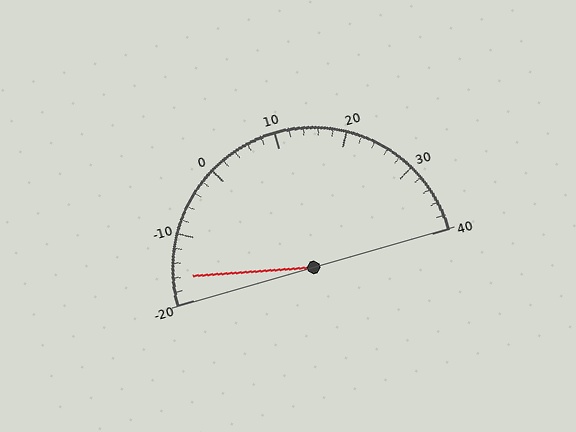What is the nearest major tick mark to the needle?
The nearest major tick mark is -20.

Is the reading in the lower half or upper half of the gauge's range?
The reading is in the lower half of the range (-20 to 40).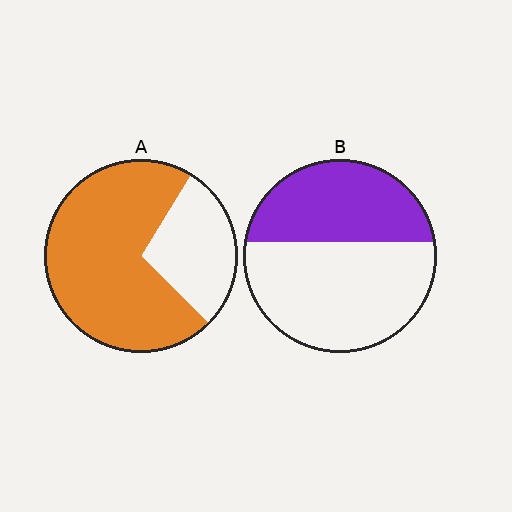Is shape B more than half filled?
No.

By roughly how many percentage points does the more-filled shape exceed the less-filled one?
By roughly 30 percentage points (A over B).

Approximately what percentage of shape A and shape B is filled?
A is approximately 70% and B is approximately 40%.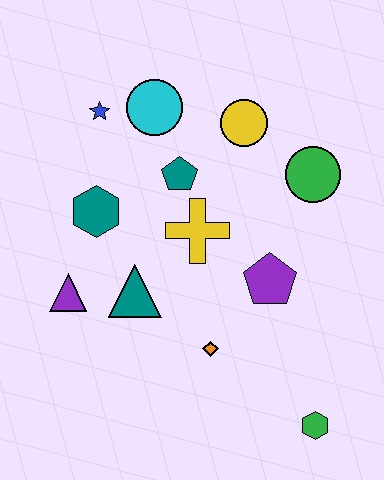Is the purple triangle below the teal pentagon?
Yes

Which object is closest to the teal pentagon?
The yellow cross is closest to the teal pentagon.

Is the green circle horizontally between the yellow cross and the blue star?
No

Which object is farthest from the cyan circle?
The green hexagon is farthest from the cyan circle.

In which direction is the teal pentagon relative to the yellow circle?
The teal pentagon is to the left of the yellow circle.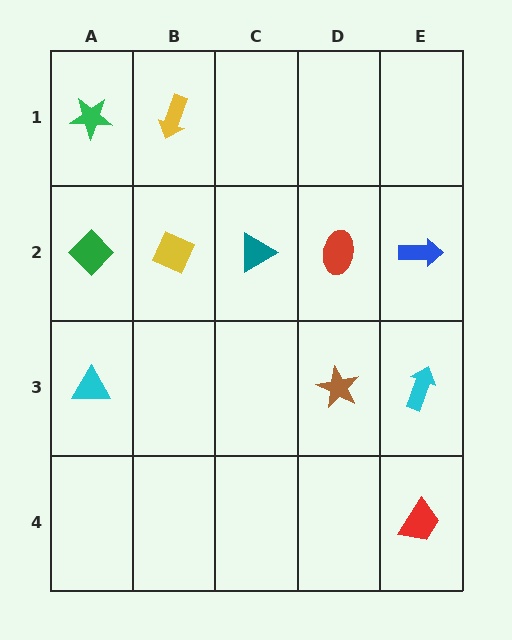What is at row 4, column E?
A red trapezoid.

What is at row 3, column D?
A brown star.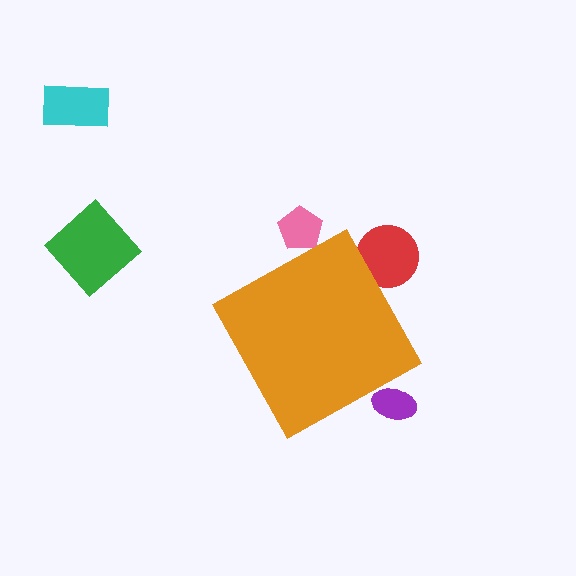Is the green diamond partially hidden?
No, the green diamond is fully visible.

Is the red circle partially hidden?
Yes, the red circle is partially hidden behind the orange diamond.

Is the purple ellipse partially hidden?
Yes, the purple ellipse is partially hidden behind the orange diamond.